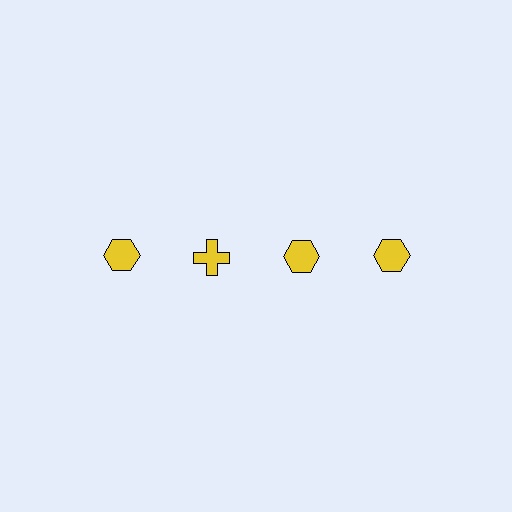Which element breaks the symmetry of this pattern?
The yellow cross in the top row, second from left column breaks the symmetry. All other shapes are yellow hexagons.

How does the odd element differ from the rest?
It has a different shape: cross instead of hexagon.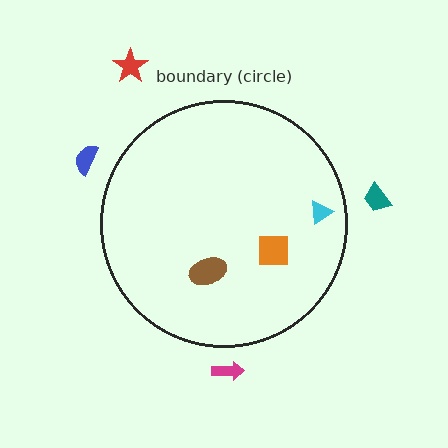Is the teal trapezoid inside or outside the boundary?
Outside.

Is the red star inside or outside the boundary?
Outside.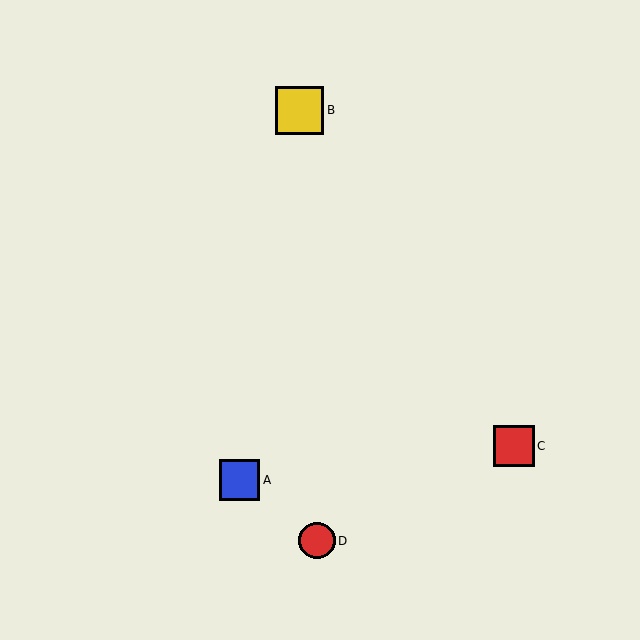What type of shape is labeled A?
Shape A is a blue square.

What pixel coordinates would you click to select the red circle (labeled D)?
Click at (317, 541) to select the red circle D.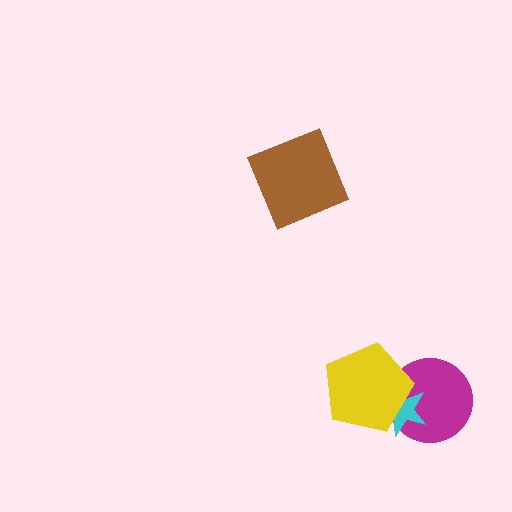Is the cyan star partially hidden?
Yes, it is partially covered by another shape.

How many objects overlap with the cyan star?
3 objects overlap with the cyan star.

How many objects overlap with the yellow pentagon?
3 objects overlap with the yellow pentagon.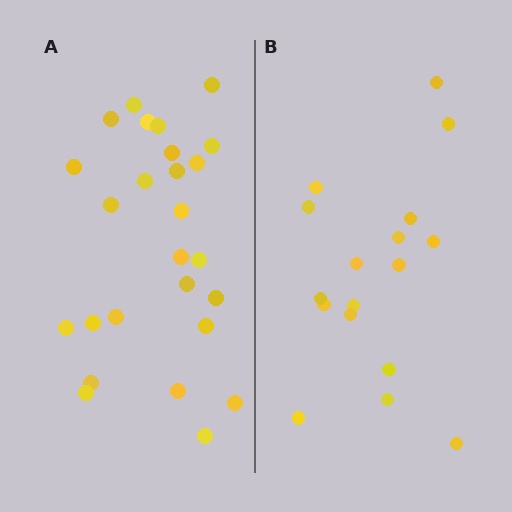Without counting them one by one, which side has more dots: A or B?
Region A (the left region) has more dots.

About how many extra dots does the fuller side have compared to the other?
Region A has roughly 8 or so more dots than region B.